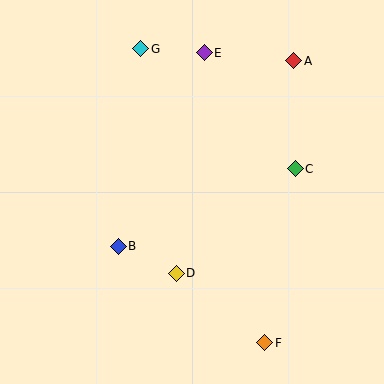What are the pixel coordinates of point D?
Point D is at (176, 273).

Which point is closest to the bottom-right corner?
Point F is closest to the bottom-right corner.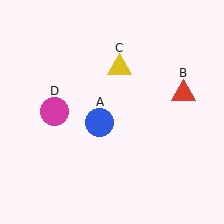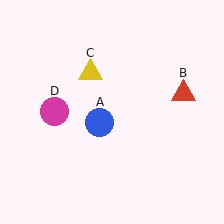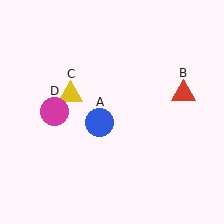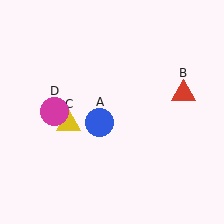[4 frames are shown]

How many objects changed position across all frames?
1 object changed position: yellow triangle (object C).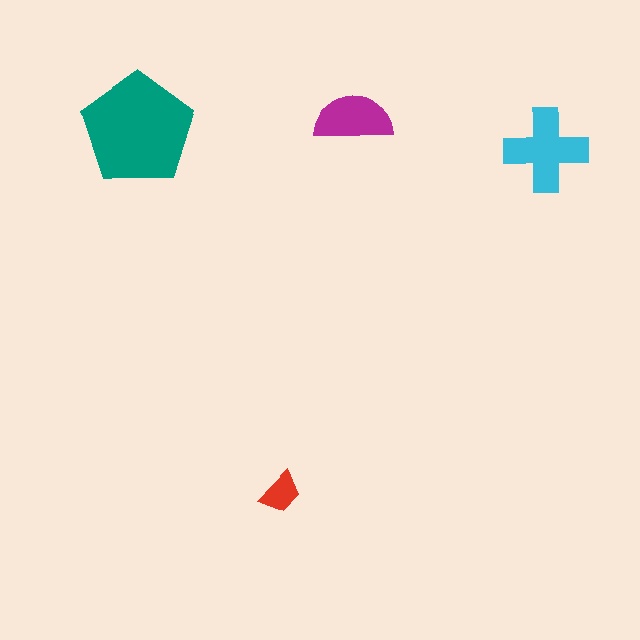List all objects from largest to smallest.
The teal pentagon, the cyan cross, the magenta semicircle, the red trapezoid.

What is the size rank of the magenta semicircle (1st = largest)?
3rd.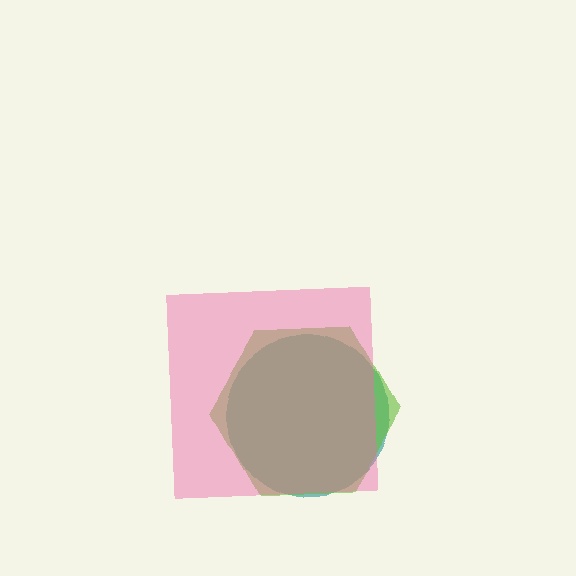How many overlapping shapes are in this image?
There are 3 overlapping shapes in the image.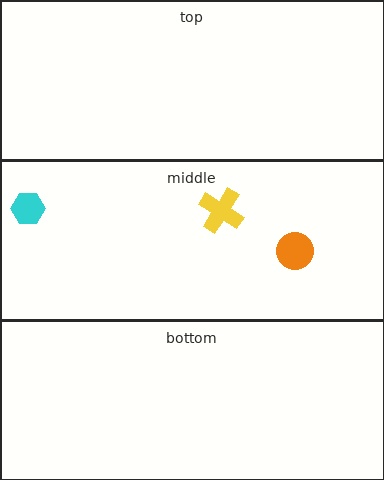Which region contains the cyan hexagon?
The middle region.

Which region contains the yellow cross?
The middle region.